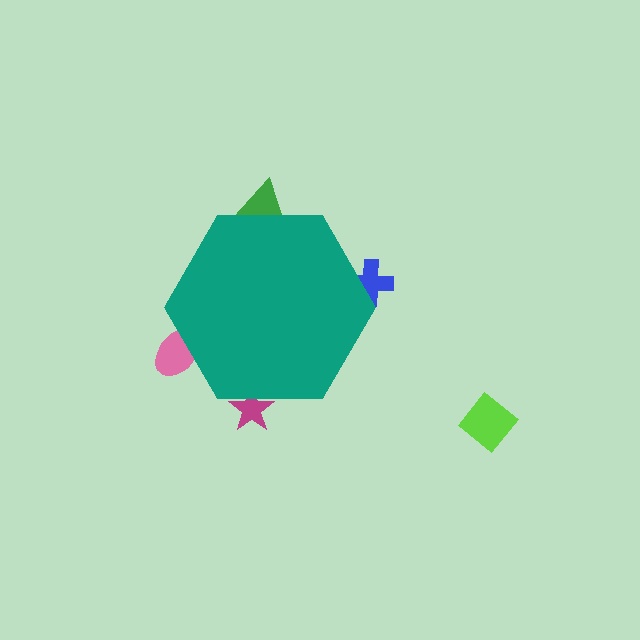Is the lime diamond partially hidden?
No, the lime diamond is fully visible.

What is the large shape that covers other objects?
A teal hexagon.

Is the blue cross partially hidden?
Yes, the blue cross is partially hidden behind the teal hexagon.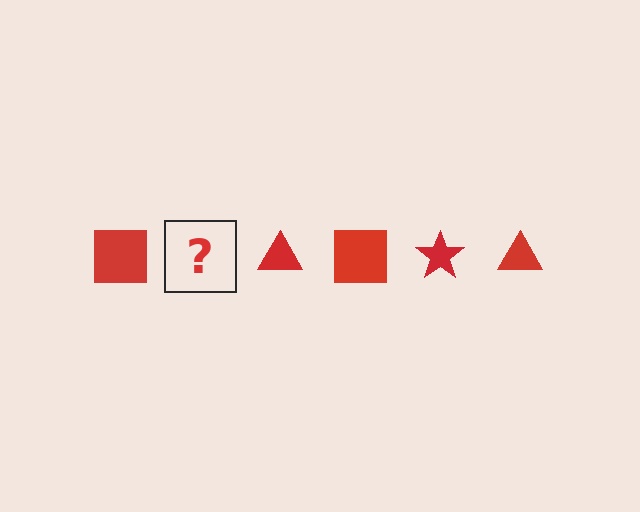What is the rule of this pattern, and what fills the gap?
The rule is that the pattern cycles through square, star, triangle shapes in red. The gap should be filled with a red star.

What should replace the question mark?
The question mark should be replaced with a red star.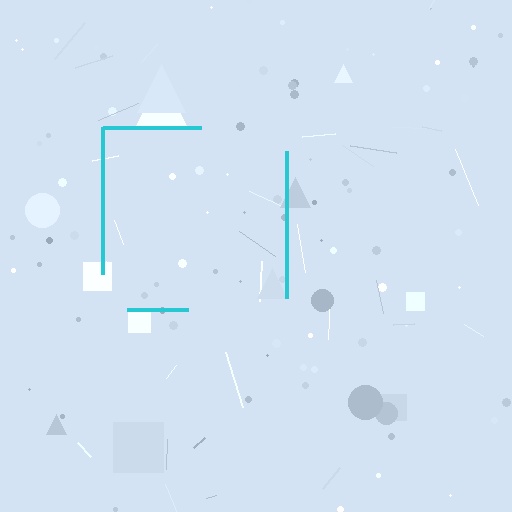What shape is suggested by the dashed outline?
The dashed outline suggests a square.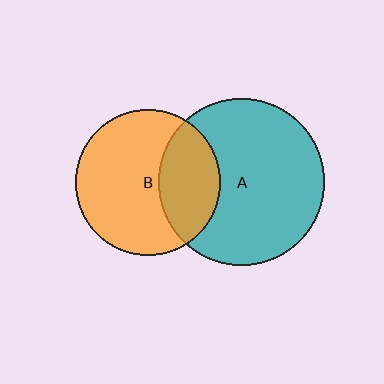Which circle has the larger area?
Circle A (teal).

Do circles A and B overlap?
Yes.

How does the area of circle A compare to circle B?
Approximately 1.3 times.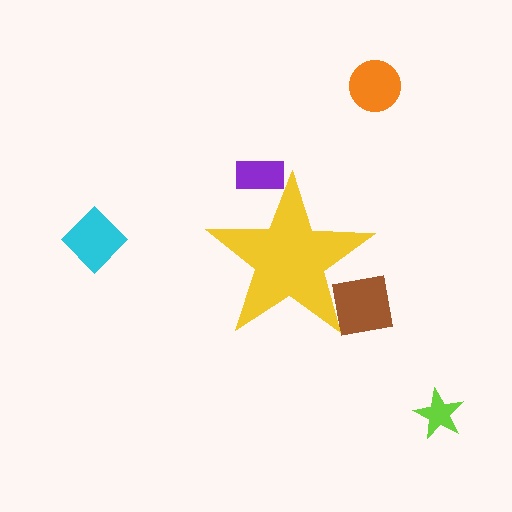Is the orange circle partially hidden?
No, the orange circle is fully visible.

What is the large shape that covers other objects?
A yellow star.